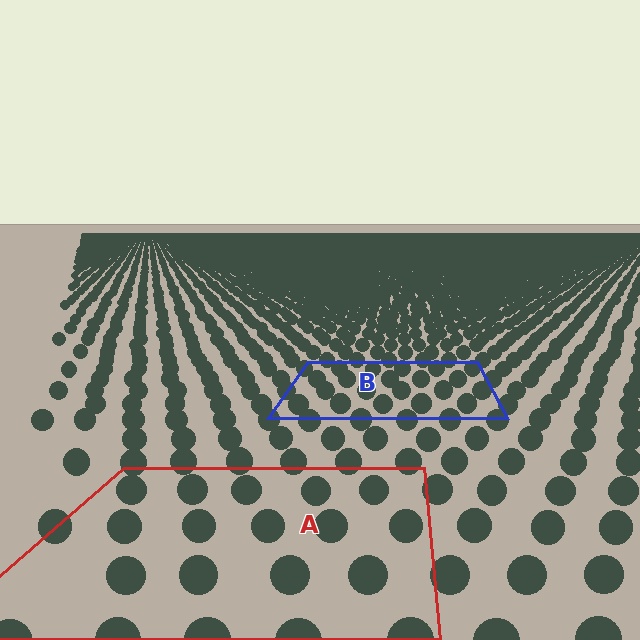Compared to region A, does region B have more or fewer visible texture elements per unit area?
Region B has more texture elements per unit area — they are packed more densely because it is farther away.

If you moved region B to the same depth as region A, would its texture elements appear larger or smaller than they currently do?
They would appear larger. At a closer depth, the same texture elements are projected at a bigger on-screen size.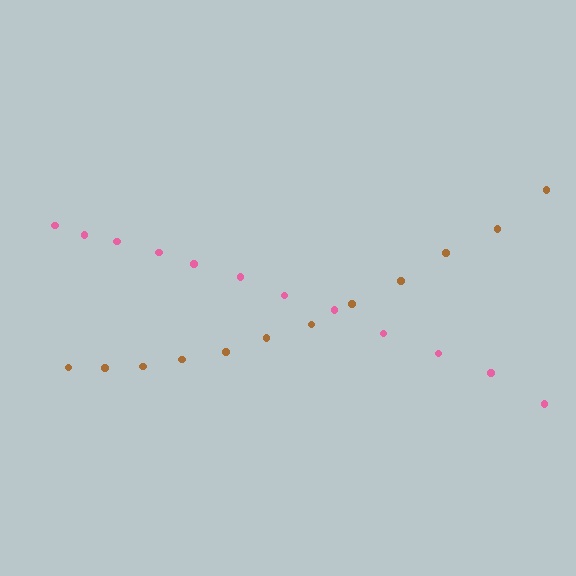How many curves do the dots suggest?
There are 2 distinct paths.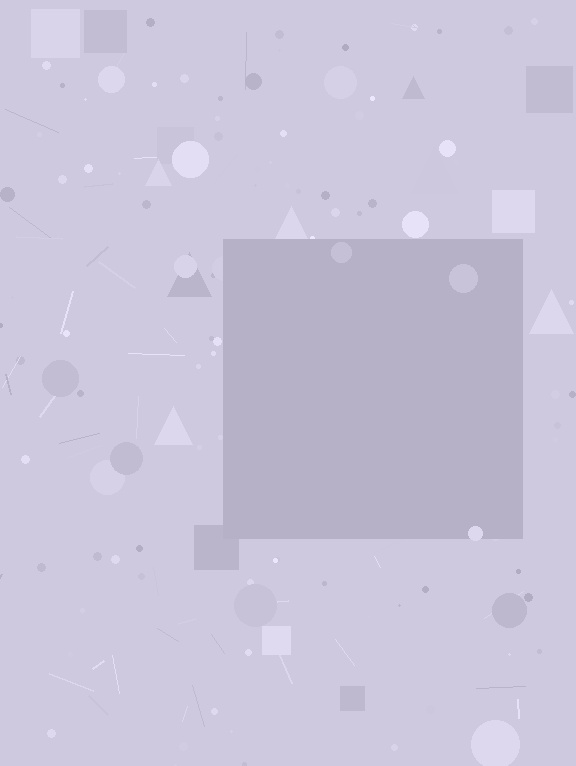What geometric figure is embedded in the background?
A square is embedded in the background.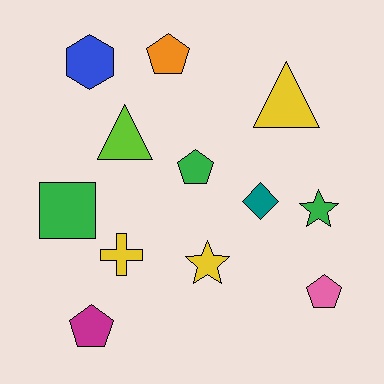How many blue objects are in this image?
There is 1 blue object.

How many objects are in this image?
There are 12 objects.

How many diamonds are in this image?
There is 1 diamond.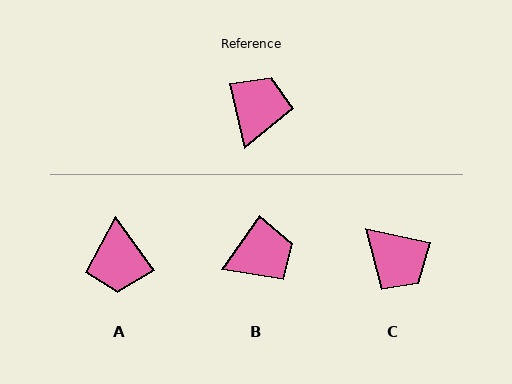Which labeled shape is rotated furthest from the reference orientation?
A, about 157 degrees away.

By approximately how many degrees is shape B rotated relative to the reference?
Approximately 49 degrees clockwise.